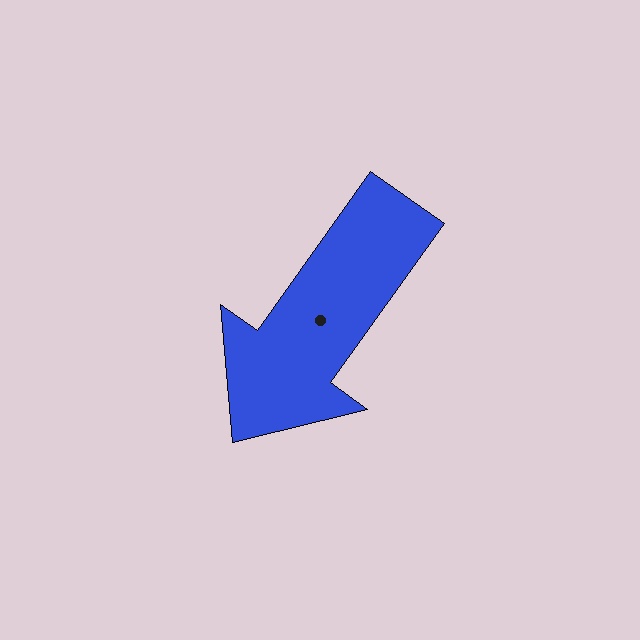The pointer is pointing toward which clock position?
Roughly 7 o'clock.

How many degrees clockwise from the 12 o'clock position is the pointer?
Approximately 215 degrees.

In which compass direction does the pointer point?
Southwest.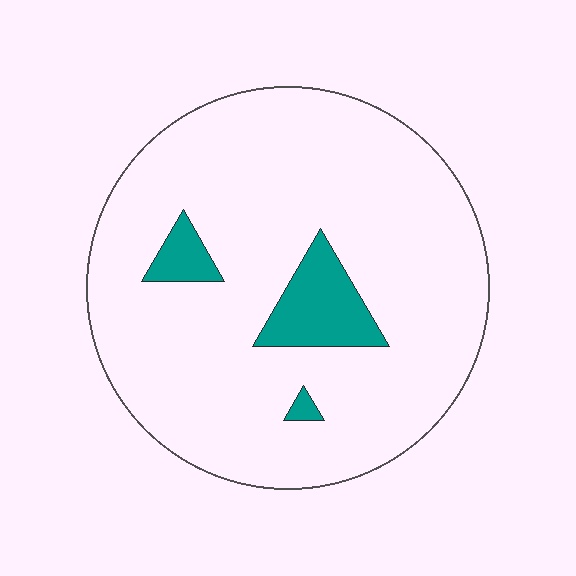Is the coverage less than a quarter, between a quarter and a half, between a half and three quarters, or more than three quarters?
Less than a quarter.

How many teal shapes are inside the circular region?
3.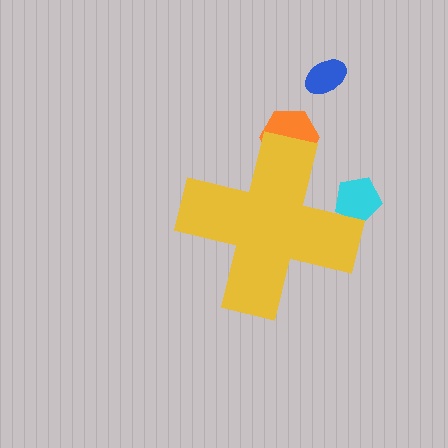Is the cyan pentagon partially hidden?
Yes, the cyan pentagon is partially hidden behind the yellow cross.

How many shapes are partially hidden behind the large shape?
2 shapes are partially hidden.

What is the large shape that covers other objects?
A yellow cross.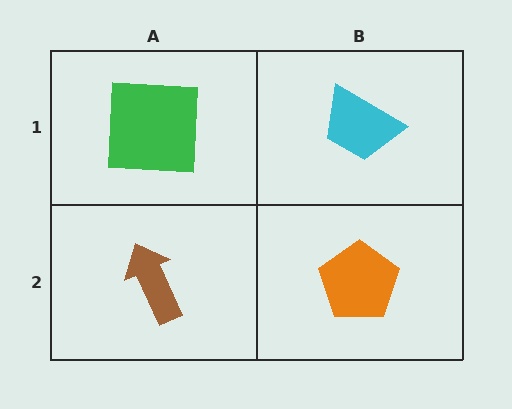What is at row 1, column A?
A green square.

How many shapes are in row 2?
2 shapes.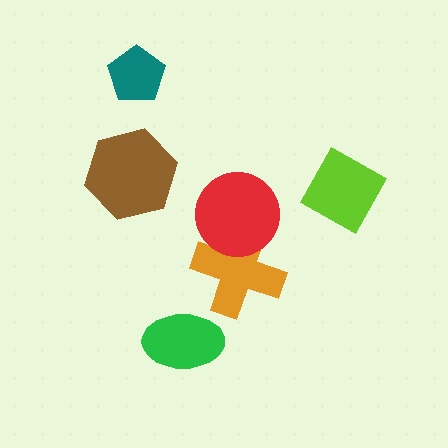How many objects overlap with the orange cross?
1 object overlaps with the orange cross.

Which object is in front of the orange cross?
The red circle is in front of the orange cross.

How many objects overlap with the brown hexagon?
0 objects overlap with the brown hexagon.